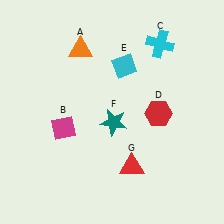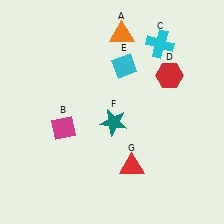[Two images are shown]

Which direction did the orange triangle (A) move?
The orange triangle (A) moved right.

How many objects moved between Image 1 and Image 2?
2 objects moved between the two images.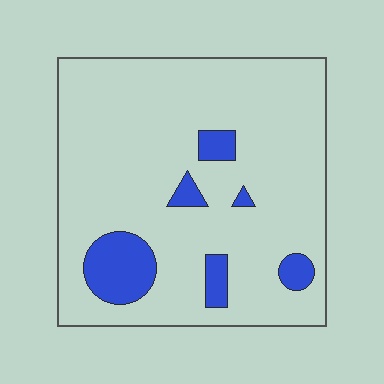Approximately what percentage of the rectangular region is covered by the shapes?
Approximately 10%.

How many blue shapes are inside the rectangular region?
6.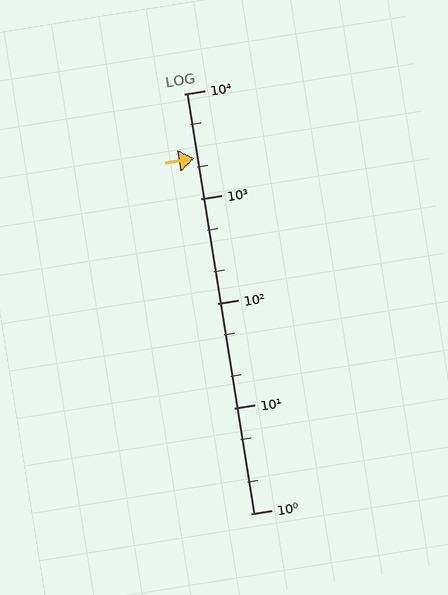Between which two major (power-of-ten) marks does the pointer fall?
The pointer is between 1000 and 10000.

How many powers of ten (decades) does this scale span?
The scale spans 4 decades, from 1 to 10000.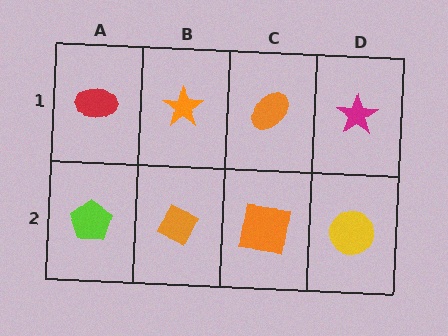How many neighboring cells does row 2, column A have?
2.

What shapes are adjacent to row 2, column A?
A red ellipse (row 1, column A), an orange diamond (row 2, column B).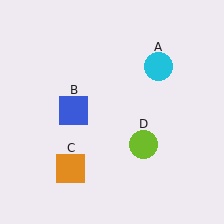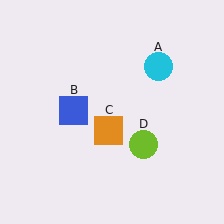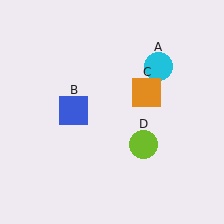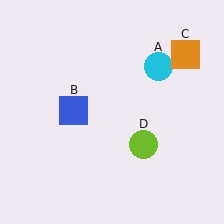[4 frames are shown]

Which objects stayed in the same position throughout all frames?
Cyan circle (object A) and blue square (object B) and lime circle (object D) remained stationary.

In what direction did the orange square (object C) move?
The orange square (object C) moved up and to the right.